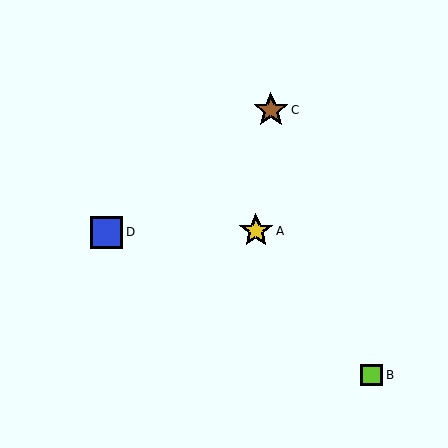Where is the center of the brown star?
The center of the brown star is at (271, 110).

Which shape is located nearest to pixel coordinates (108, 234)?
The blue square (labeled D) at (107, 232) is nearest to that location.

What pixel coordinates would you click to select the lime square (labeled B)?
Click at (372, 375) to select the lime square B.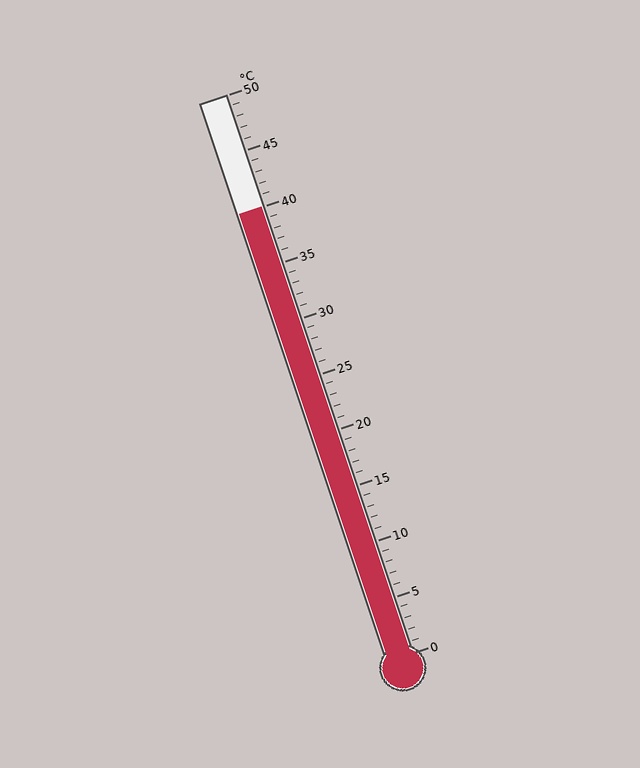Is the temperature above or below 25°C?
The temperature is above 25°C.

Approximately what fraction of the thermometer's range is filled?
The thermometer is filled to approximately 80% of its range.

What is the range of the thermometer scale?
The thermometer scale ranges from 0°C to 50°C.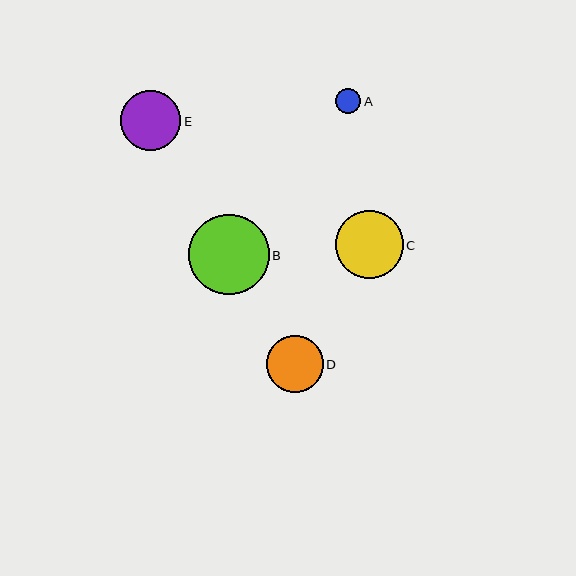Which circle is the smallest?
Circle A is the smallest with a size of approximately 25 pixels.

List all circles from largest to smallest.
From largest to smallest: B, C, E, D, A.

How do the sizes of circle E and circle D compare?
Circle E and circle D are approximately the same size.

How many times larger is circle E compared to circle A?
Circle E is approximately 2.4 times the size of circle A.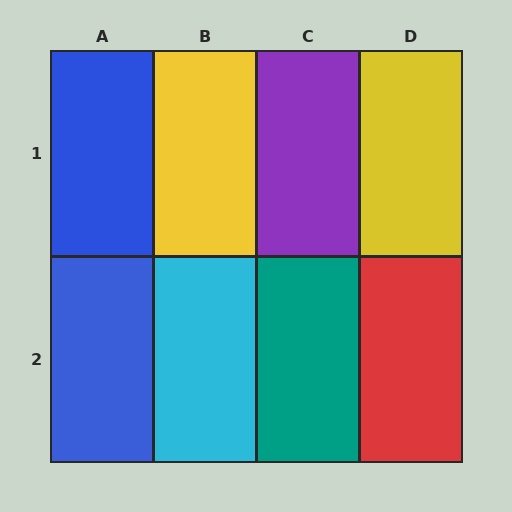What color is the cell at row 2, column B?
Cyan.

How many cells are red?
1 cell is red.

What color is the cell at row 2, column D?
Red.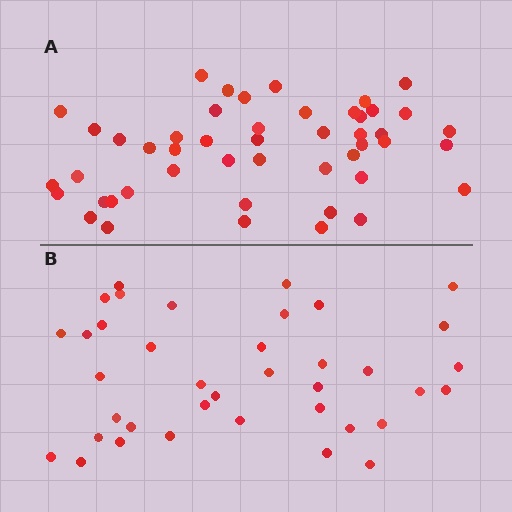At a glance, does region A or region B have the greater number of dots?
Region A (the top region) has more dots.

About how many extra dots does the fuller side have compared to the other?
Region A has roughly 10 or so more dots than region B.